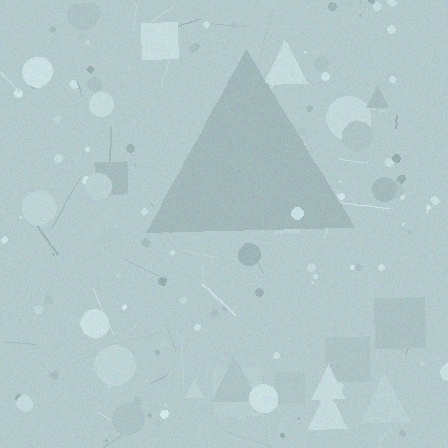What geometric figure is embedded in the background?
A triangle is embedded in the background.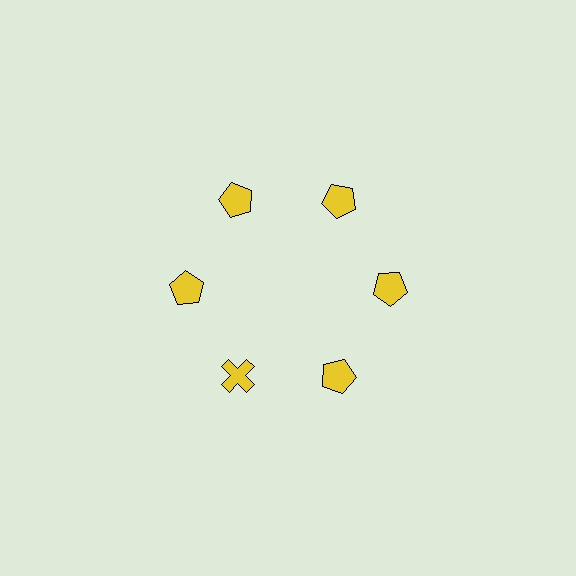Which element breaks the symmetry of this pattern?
The yellow cross at roughly the 7 o'clock position breaks the symmetry. All other shapes are yellow pentagons.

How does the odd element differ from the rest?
It has a different shape: cross instead of pentagon.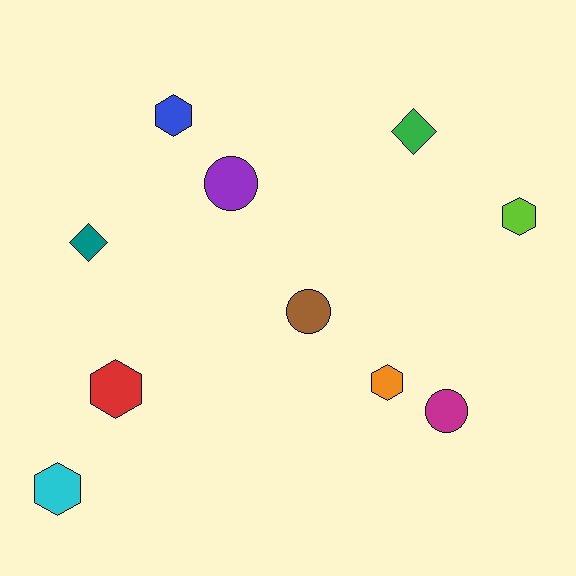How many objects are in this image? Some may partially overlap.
There are 10 objects.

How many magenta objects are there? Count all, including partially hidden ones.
There is 1 magenta object.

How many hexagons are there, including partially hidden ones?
There are 5 hexagons.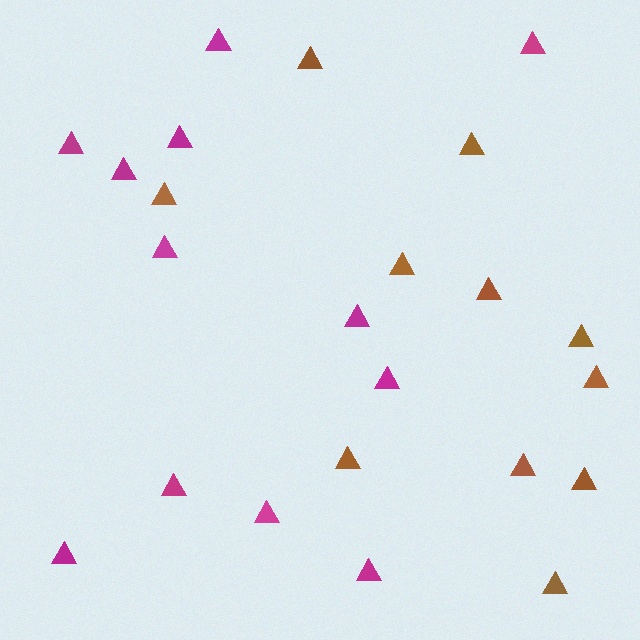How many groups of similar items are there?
There are 2 groups: one group of brown triangles (11) and one group of magenta triangles (12).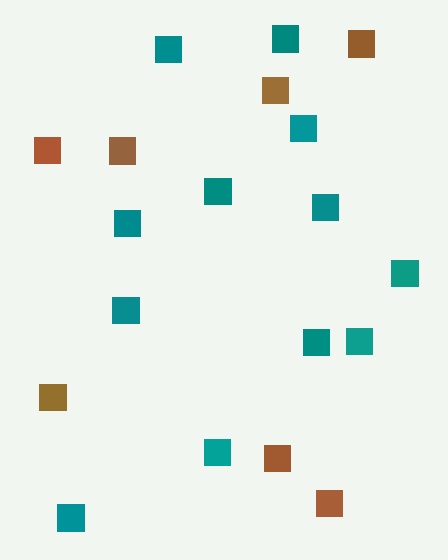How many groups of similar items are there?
There are 2 groups: one group of brown squares (7) and one group of teal squares (12).